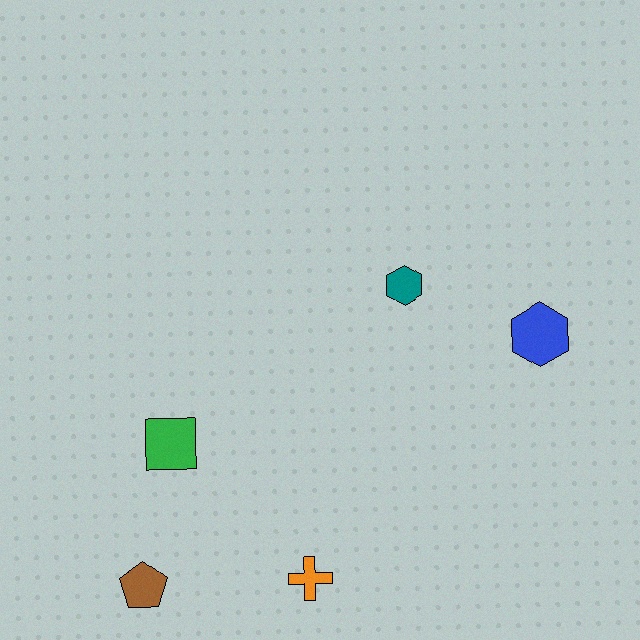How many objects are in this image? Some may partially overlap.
There are 5 objects.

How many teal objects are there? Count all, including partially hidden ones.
There is 1 teal object.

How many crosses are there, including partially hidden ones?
There is 1 cross.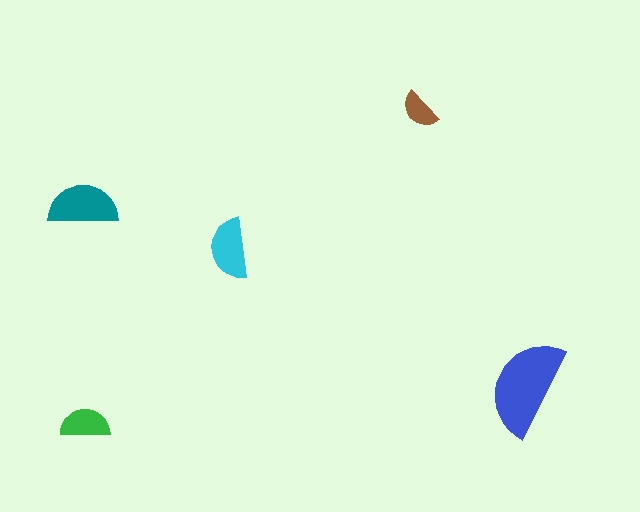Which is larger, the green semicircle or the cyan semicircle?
The cyan one.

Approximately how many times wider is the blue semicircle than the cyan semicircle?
About 1.5 times wider.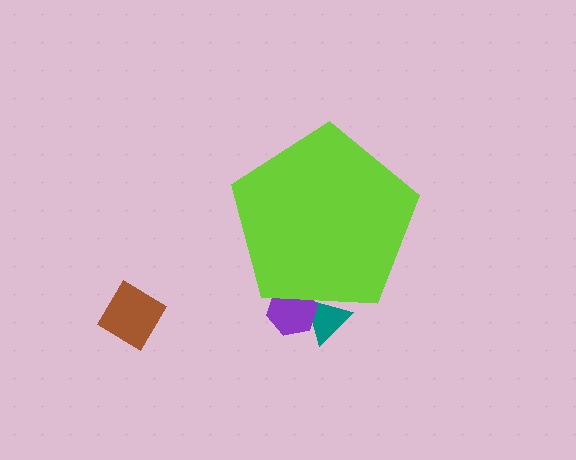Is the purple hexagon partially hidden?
Yes, the purple hexagon is partially hidden behind the lime pentagon.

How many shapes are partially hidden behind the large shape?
2 shapes are partially hidden.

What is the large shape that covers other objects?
A lime pentagon.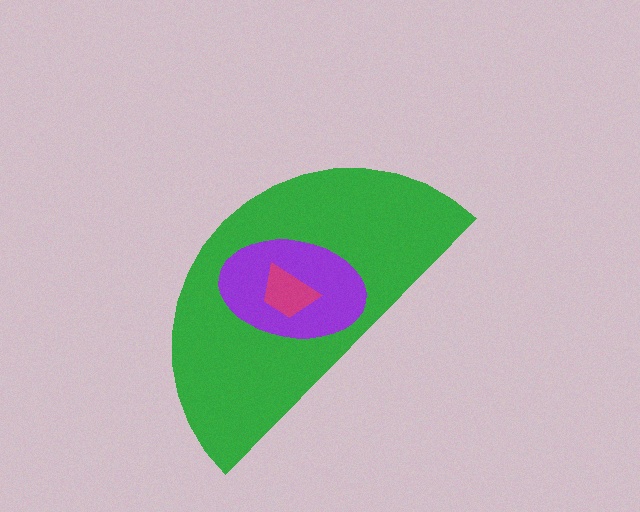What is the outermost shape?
The green semicircle.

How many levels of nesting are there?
3.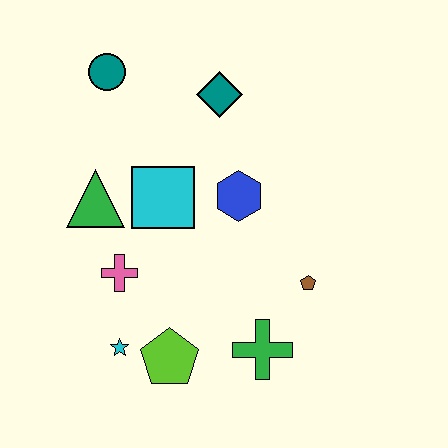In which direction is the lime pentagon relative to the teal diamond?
The lime pentagon is below the teal diamond.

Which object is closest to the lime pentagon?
The cyan star is closest to the lime pentagon.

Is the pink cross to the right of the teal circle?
Yes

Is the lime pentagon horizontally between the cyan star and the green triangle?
No